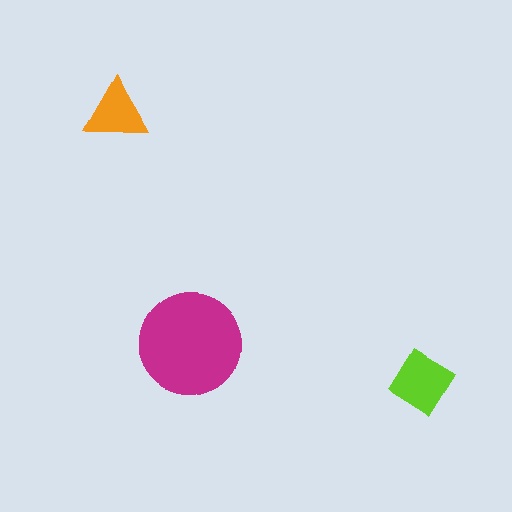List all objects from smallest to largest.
The orange triangle, the lime diamond, the magenta circle.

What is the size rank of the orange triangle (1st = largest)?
3rd.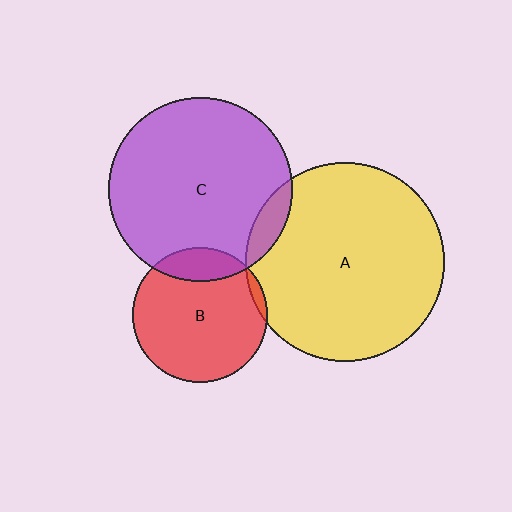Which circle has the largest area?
Circle A (yellow).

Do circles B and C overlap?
Yes.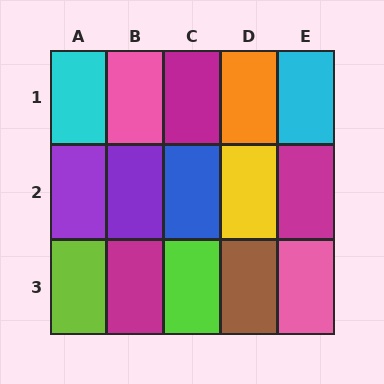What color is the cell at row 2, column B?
Purple.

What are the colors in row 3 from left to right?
Lime, magenta, lime, brown, pink.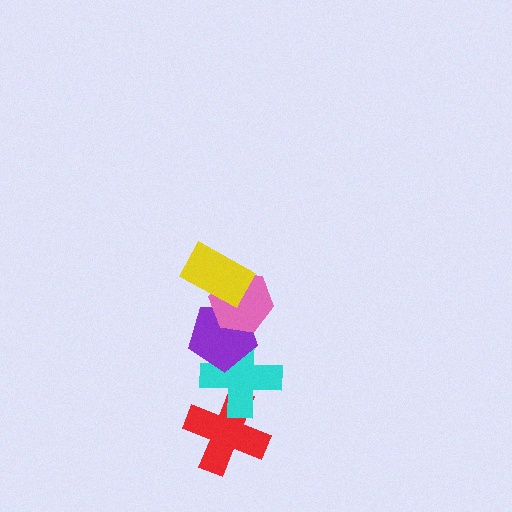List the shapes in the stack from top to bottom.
From top to bottom: the yellow rectangle, the pink hexagon, the purple pentagon, the cyan cross, the red cross.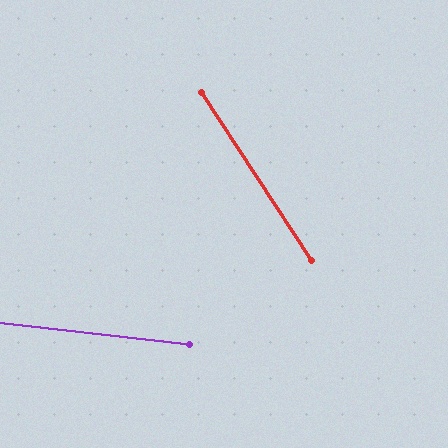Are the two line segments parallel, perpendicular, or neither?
Neither parallel nor perpendicular — they differ by about 50°.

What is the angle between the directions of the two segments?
Approximately 50 degrees.